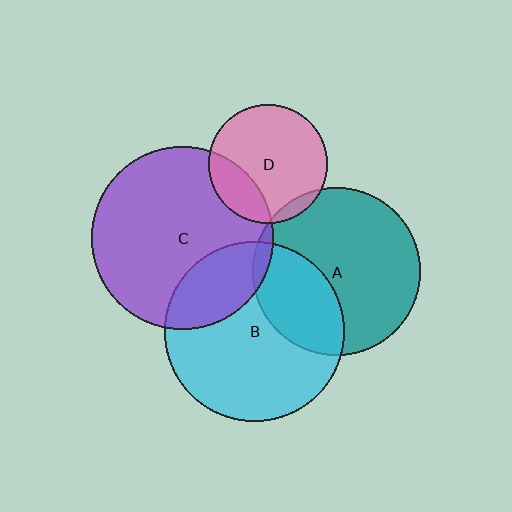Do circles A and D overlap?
Yes.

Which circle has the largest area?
Circle C (purple).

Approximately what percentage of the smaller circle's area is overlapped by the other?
Approximately 5%.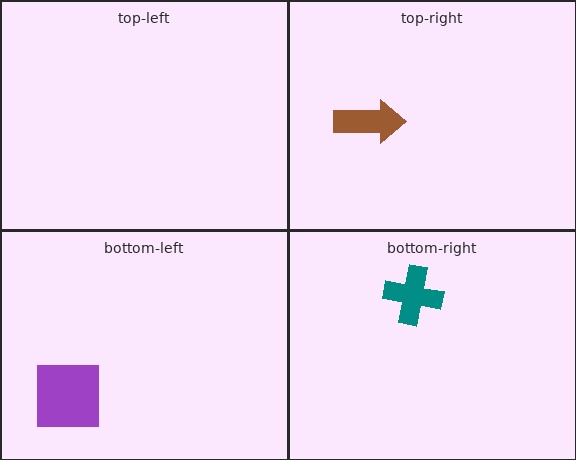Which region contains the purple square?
The bottom-left region.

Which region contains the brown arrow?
The top-right region.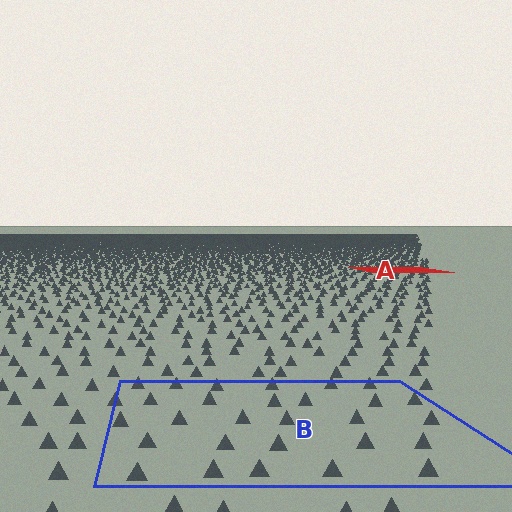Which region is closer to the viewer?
Region B is closer. The texture elements there are larger and more spread out.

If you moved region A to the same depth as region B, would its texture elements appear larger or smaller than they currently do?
They would appear larger. At a closer depth, the same texture elements are projected at a bigger on-screen size.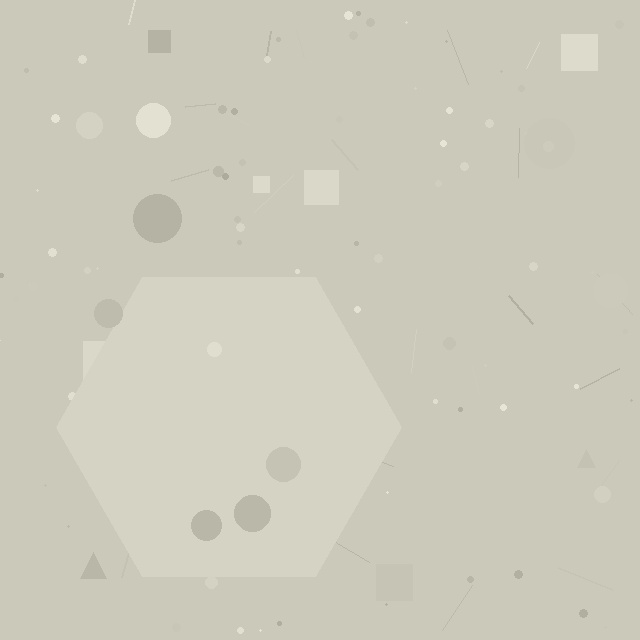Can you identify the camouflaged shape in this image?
The camouflaged shape is a hexagon.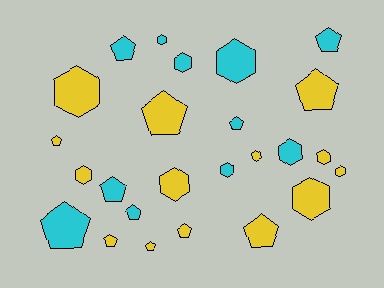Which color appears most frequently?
Yellow, with 14 objects.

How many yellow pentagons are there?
There are 7 yellow pentagons.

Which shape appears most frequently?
Pentagon, with 13 objects.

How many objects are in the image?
There are 25 objects.